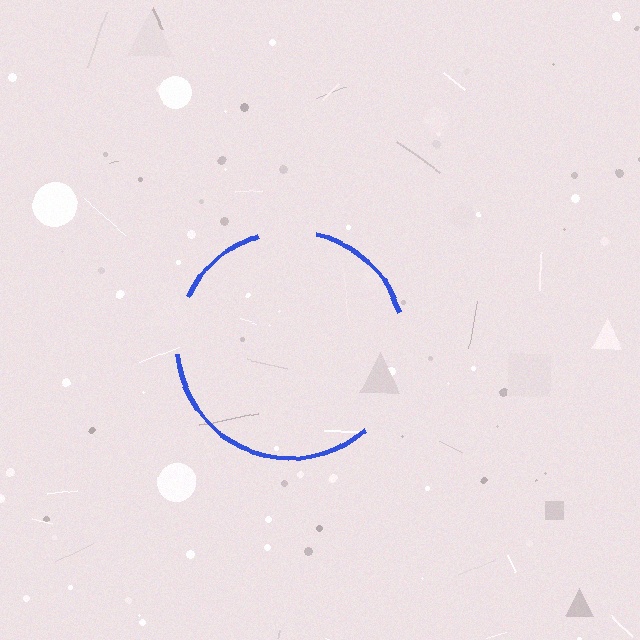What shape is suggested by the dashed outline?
The dashed outline suggests a circle.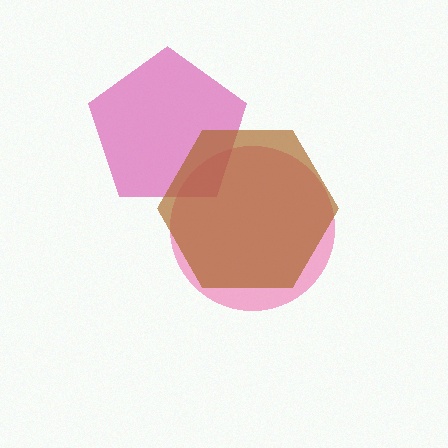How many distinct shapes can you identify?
There are 3 distinct shapes: a pink circle, a magenta pentagon, a brown hexagon.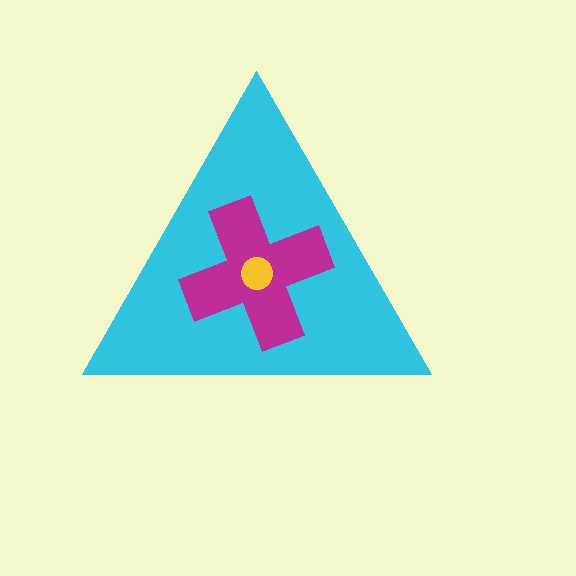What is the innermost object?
The yellow circle.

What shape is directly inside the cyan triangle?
The magenta cross.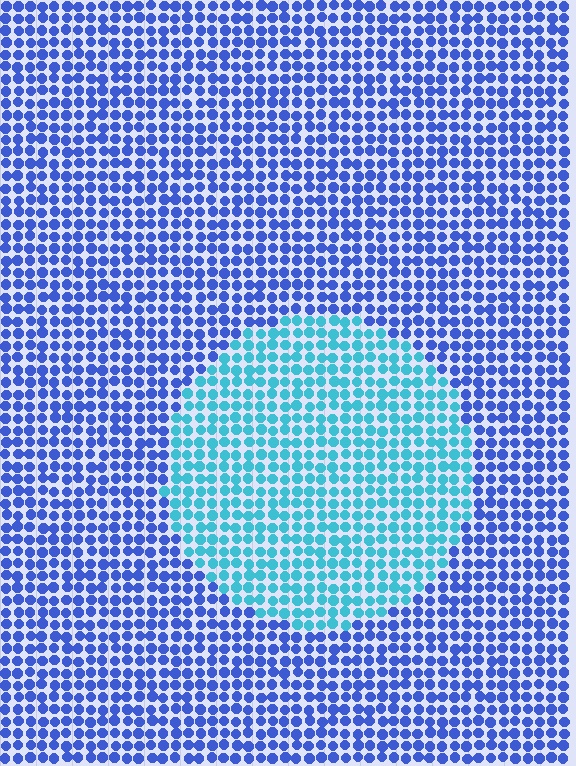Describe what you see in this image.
The image is filled with small blue elements in a uniform arrangement. A circle-shaped region is visible where the elements are tinted to a slightly different hue, forming a subtle color boundary.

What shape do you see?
I see a circle.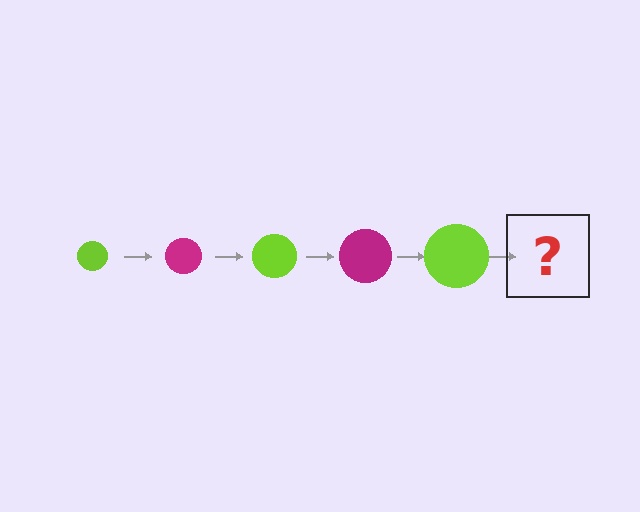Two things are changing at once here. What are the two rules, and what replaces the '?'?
The two rules are that the circle grows larger each step and the color cycles through lime and magenta. The '?' should be a magenta circle, larger than the previous one.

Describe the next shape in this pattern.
It should be a magenta circle, larger than the previous one.